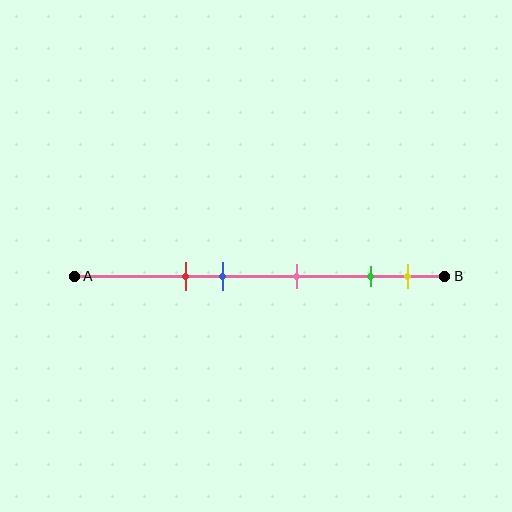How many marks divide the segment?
There are 5 marks dividing the segment.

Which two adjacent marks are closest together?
The green and yellow marks are the closest adjacent pair.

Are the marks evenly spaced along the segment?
No, the marks are not evenly spaced.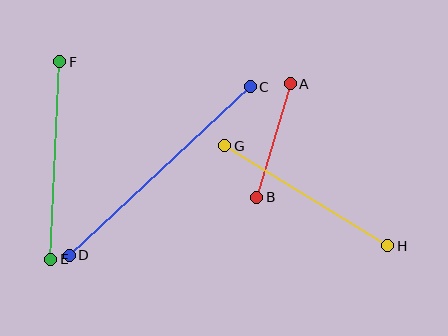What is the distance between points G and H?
The distance is approximately 191 pixels.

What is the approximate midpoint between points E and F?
The midpoint is at approximately (55, 161) pixels.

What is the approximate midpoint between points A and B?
The midpoint is at approximately (273, 141) pixels.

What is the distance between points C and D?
The distance is approximately 247 pixels.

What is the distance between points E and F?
The distance is approximately 198 pixels.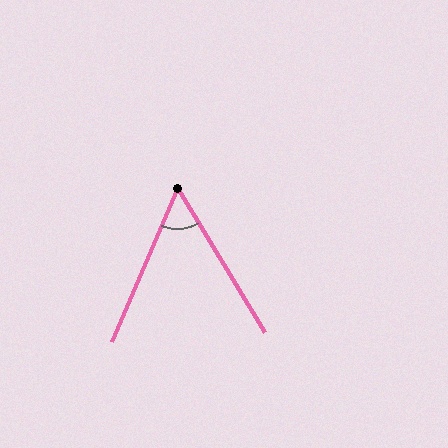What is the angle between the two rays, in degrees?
Approximately 54 degrees.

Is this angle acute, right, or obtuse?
It is acute.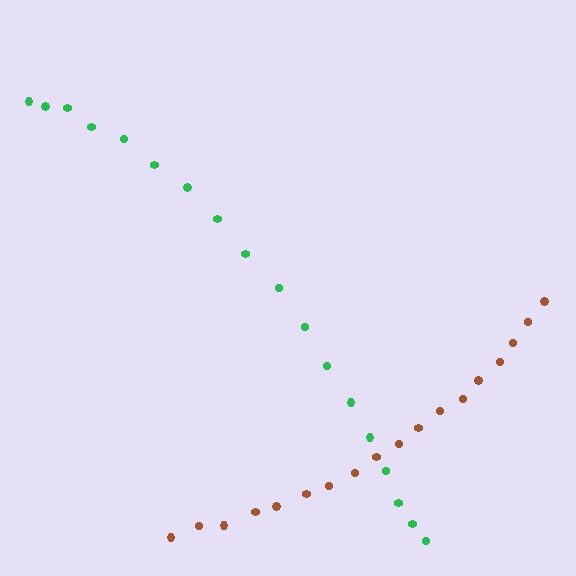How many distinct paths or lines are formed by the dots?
There are 2 distinct paths.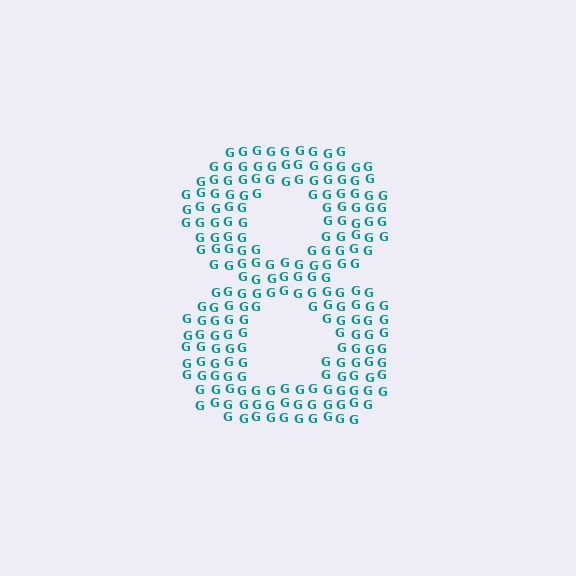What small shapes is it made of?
It is made of small letter G's.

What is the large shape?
The large shape is the digit 8.